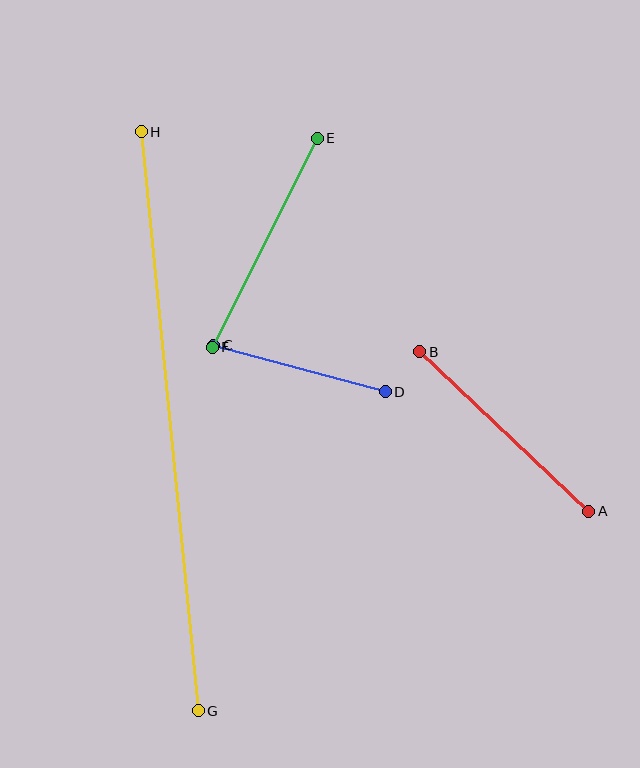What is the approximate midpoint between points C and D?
The midpoint is at approximately (300, 368) pixels.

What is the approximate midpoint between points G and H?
The midpoint is at approximately (170, 421) pixels.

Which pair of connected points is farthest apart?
Points G and H are farthest apart.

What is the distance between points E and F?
The distance is approximately 234 pixels.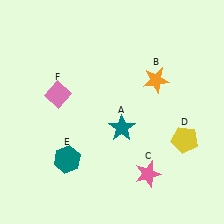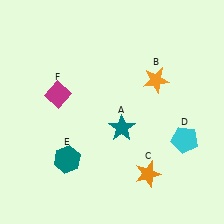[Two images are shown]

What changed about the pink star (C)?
In Image 1, C is pink. In Image 2, it changed to orange.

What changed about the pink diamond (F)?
In Image 1, F is pink. In Image 2, it changed to magenta.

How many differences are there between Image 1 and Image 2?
There are 3 differences between the two images.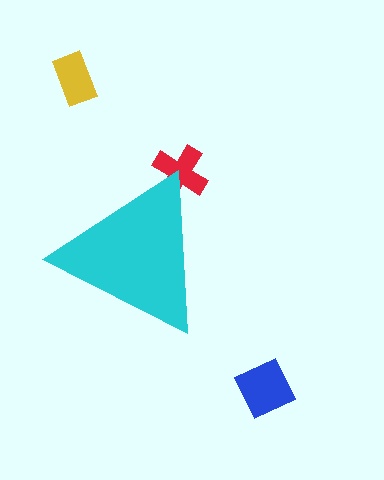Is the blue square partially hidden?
No, the blue square is fully visible.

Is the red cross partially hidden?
Yes, the red cross is partially hidden behind the cyan triangle.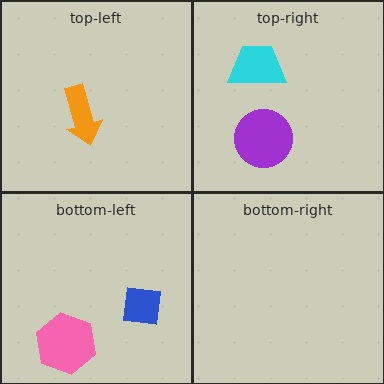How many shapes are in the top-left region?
1.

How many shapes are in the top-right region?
2.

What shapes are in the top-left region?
The orange arrow.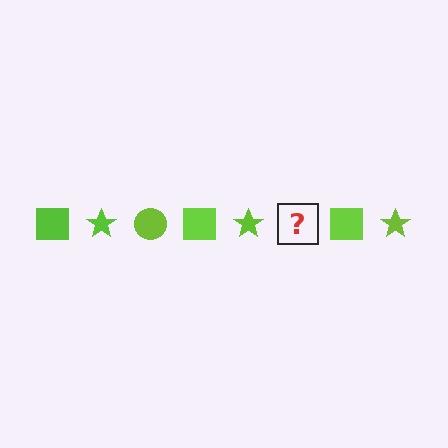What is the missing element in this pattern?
The missing element is a lime circle.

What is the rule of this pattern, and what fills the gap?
The rule is that the pattern cycles through square, star, circle shapes in lime. The gap should be filled with a lime circle.